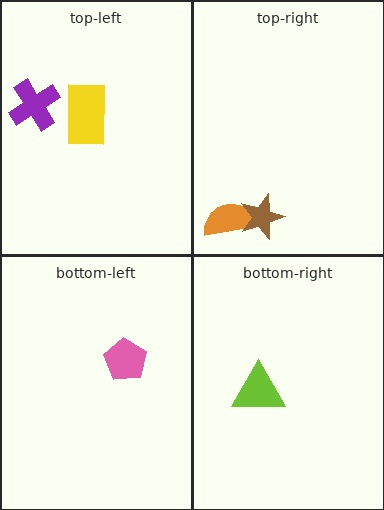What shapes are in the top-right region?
The orange semicircle, the brown star.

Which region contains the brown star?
The top-right region.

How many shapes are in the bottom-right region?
1.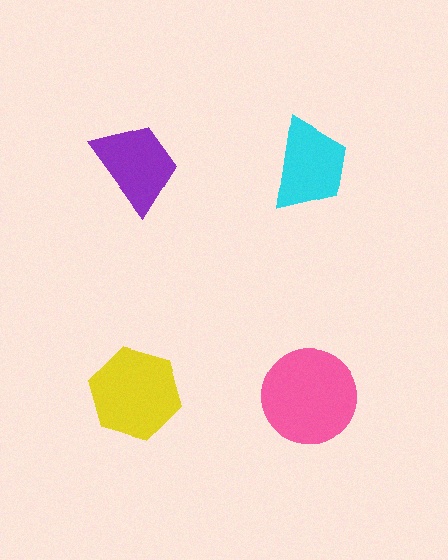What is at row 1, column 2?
A cyan trapezoid.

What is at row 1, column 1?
A purple trapezoid.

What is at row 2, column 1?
A yellow hexagon.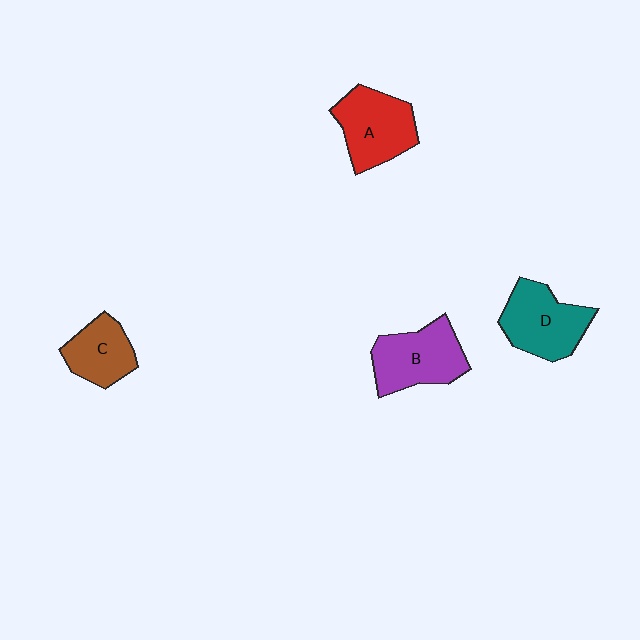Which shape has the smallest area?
Shape C (brown).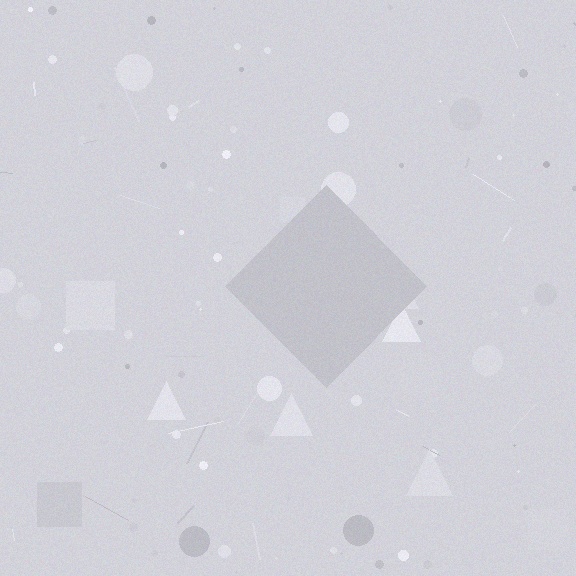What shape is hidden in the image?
A diamond is hidden in the image.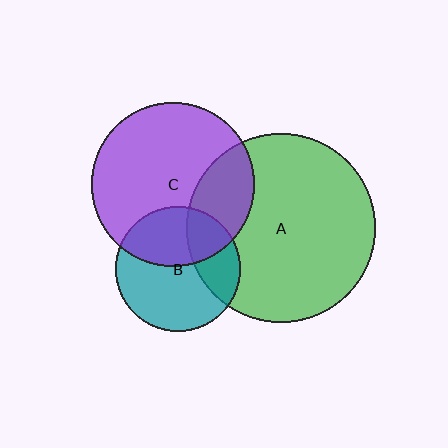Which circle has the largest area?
Circle A (green).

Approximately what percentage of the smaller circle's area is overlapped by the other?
Approximately 30%.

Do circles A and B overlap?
Yes.